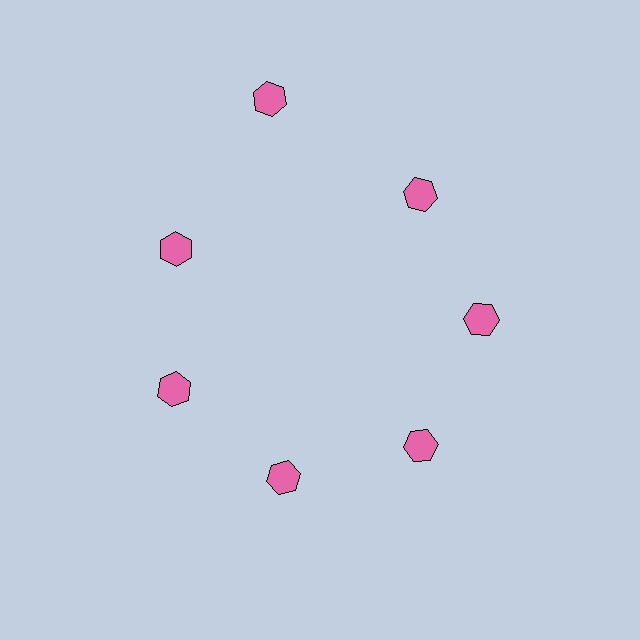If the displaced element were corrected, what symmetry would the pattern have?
It would have 7-fold rotational symmetry — the pattern would map onto itself every 51 degrees.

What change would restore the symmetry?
The symmetry would be restored by moving it inward, back onto the ring so that all 7 hexagons sit at equal angles and equal distance from the center.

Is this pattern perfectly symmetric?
No. The 7 pink hexagons are arranged in a ring, but one element near the 12 o'clock position is pushed outward from the center, breaking the 7-fold rotational symmetry.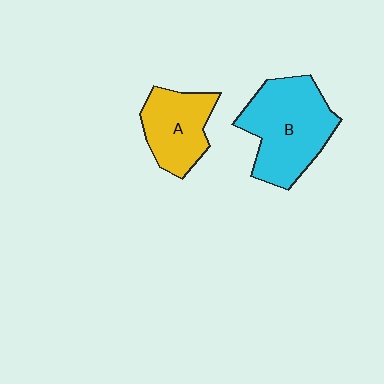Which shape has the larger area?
Shape B (cyan).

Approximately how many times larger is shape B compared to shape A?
Approximately 1.5 times.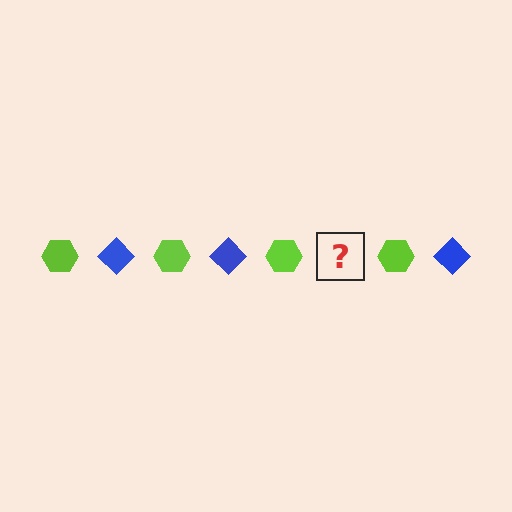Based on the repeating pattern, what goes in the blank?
The blank should be a blue diamond.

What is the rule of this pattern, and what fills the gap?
The rule is that the pattern alternates between lime hexagon and blue diamond. The gap should be filled with a blue diamond.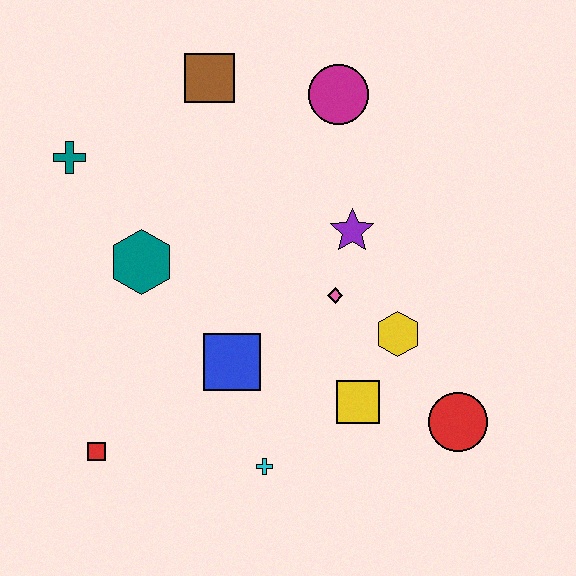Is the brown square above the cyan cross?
Yes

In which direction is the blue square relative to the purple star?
The blue square is below the purple star.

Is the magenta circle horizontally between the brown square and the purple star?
Yes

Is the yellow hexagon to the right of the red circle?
No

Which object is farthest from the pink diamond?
The teal cross is farthest from the pink diamond.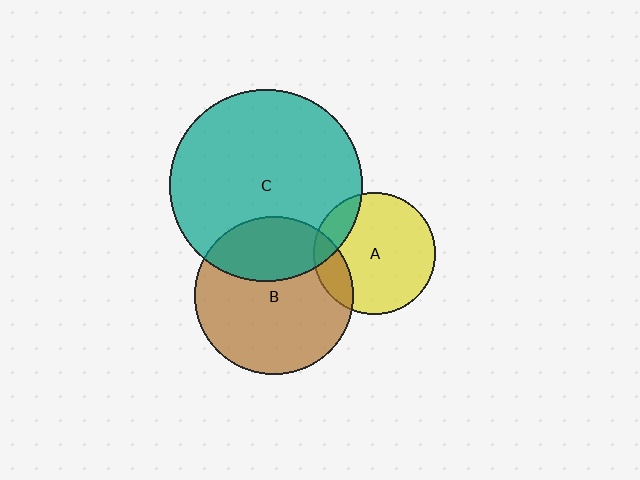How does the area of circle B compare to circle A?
Approximately 1.7 times.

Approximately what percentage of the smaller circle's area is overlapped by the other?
Approximately 15%.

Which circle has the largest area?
Circle C (teal).